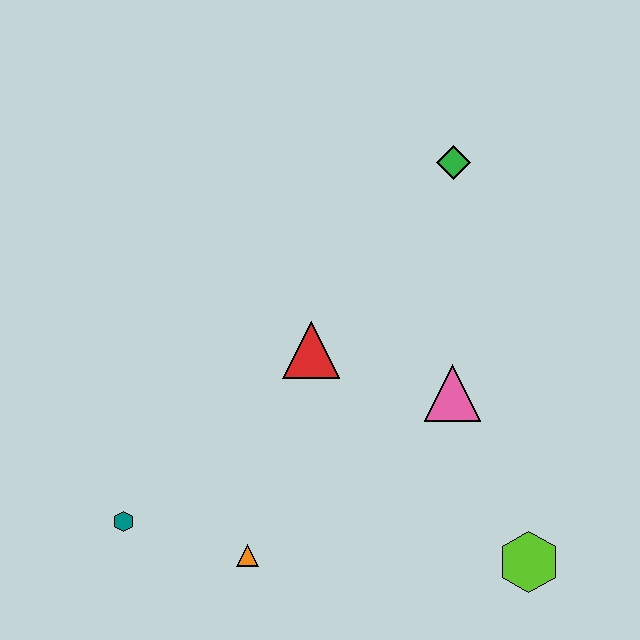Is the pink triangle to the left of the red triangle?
No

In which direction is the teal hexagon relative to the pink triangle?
The teal hexagon is to the left of the pink triangle.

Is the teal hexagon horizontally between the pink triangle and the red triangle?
No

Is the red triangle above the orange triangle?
Yes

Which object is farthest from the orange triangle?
The green diamond is farthest from the orange triangle.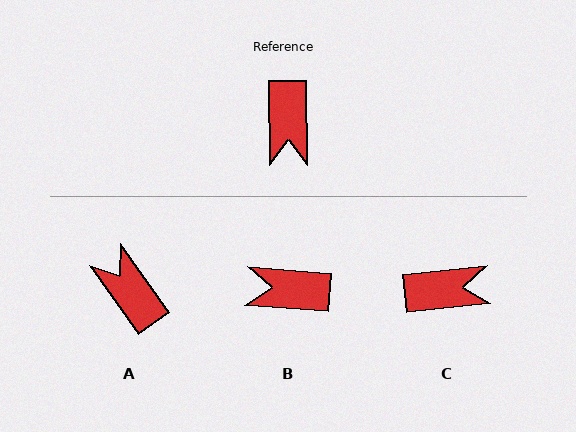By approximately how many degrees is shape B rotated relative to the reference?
Approximately 95 degrees clockwise.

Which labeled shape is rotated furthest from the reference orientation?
A, about 145 degrees away.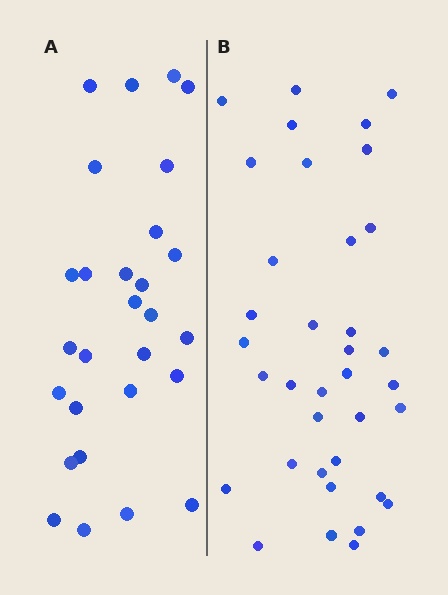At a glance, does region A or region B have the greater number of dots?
Region B (the right region) has more dots.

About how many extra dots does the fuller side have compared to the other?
Region B has roughly 8 or so more dots than region A.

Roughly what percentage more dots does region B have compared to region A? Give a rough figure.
About 30% more.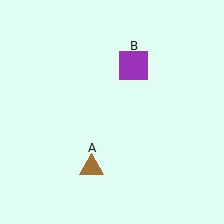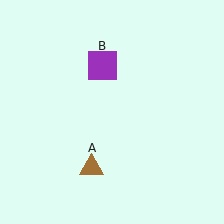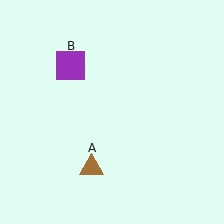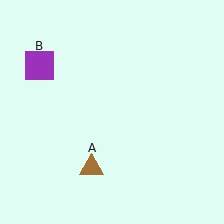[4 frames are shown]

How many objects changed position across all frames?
1 object changed position: purple square (object B).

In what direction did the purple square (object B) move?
The purple square (object B) moved left.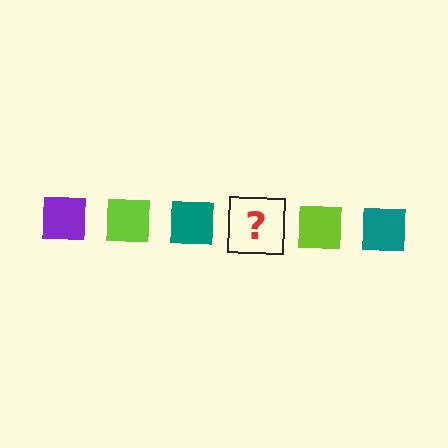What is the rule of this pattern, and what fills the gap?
The rule is that the pattern cycles through purple, lime, teal squares. The gap should be filled with a purple square.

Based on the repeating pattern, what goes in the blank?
The blank should be a purple square.